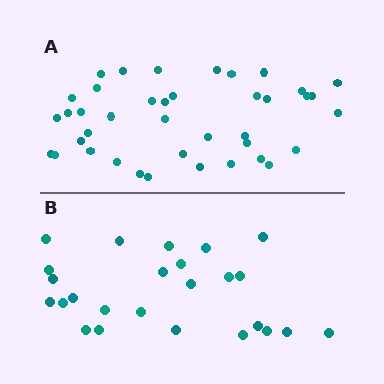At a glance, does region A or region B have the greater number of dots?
Region A (the top region) has more dots.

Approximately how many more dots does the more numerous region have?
Region A has approximately 15 more dots than region B.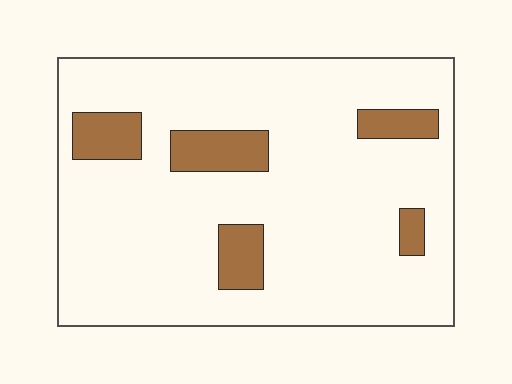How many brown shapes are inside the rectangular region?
5.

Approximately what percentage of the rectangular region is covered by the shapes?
Approximately 15%.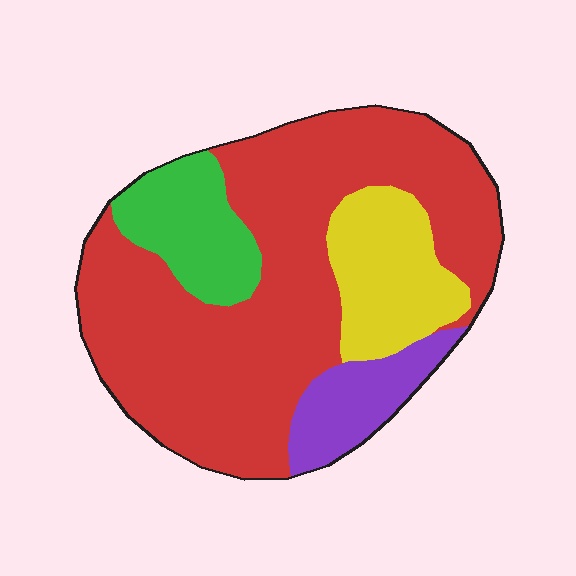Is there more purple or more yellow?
Yellow.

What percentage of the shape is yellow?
Yellow takes up about one sixth (1/6) of the shape.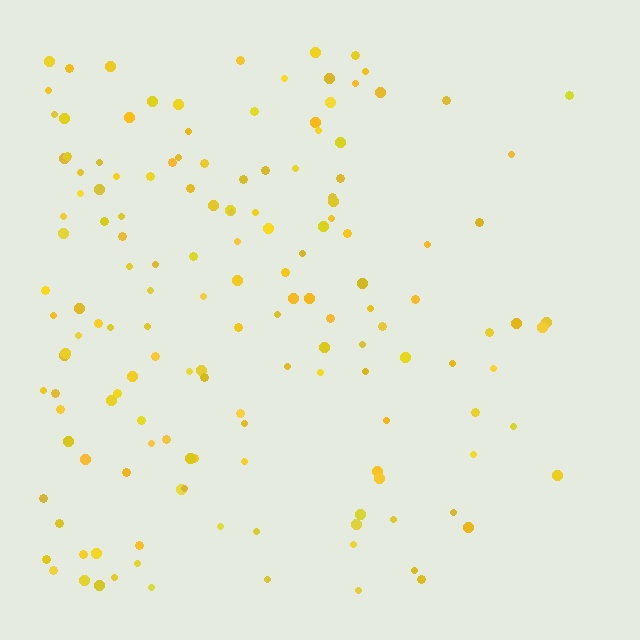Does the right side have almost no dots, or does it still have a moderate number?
Still a moderate number, just noticeably fewer than the left.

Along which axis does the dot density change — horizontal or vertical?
Horizontal.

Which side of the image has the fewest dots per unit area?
The right.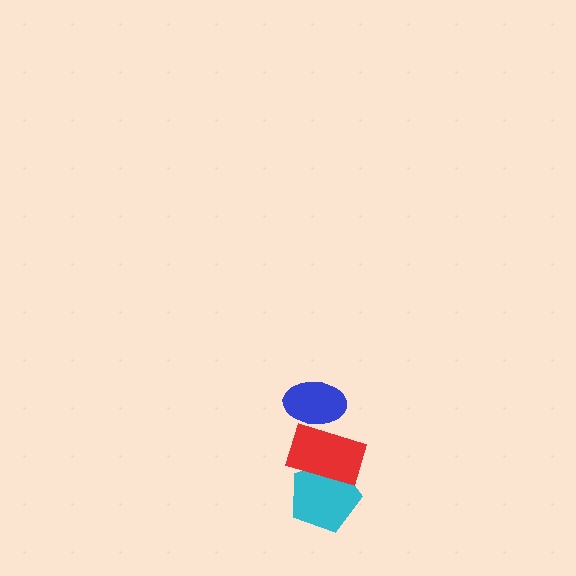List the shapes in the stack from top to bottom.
From top to bottom: the blue ellipse, the red rectangle, the cyan pentagon.